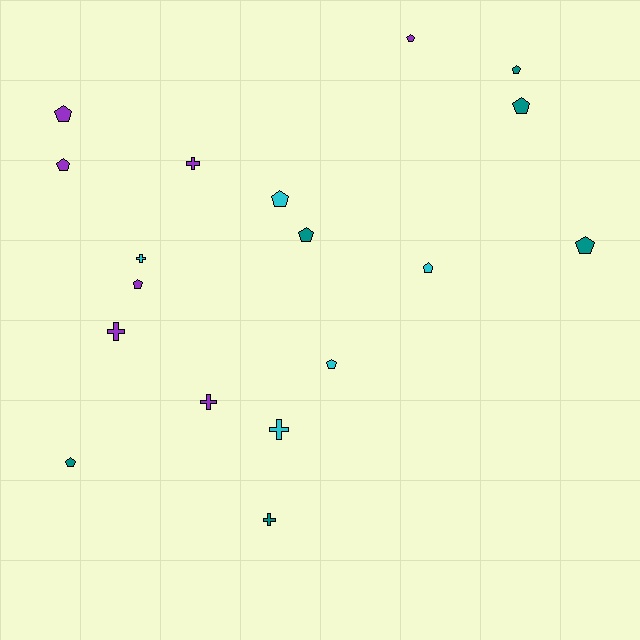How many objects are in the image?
There are 18 objects.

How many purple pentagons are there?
There are 4 purple pentagons.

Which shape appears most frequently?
Pentagon, with 12 objects.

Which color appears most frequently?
Purple, with 7 objects.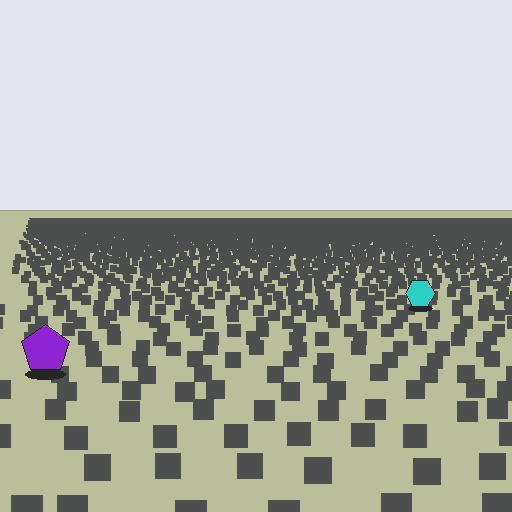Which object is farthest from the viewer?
The cyan hexagon is farthest from the viewer. It appears smaller and the ground texture around it is denser.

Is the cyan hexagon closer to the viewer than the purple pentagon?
No. The purple pentagon is closer — you can tell from the texture gradient: the ground texture is coarser near it.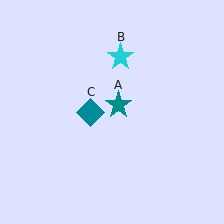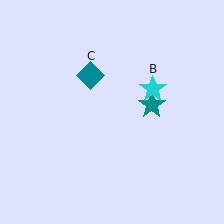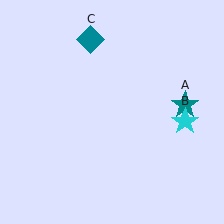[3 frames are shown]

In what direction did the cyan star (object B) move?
The cyan star (object B) moved down and to the right.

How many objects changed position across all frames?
3 objects changed position: teal star (object A), cyan star (object B), teal diamond (object C).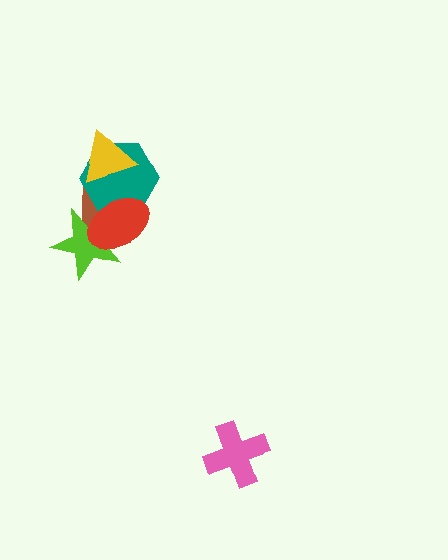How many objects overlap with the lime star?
2 objects overlap with the lime star.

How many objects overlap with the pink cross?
0 objects overlap with the pink cross.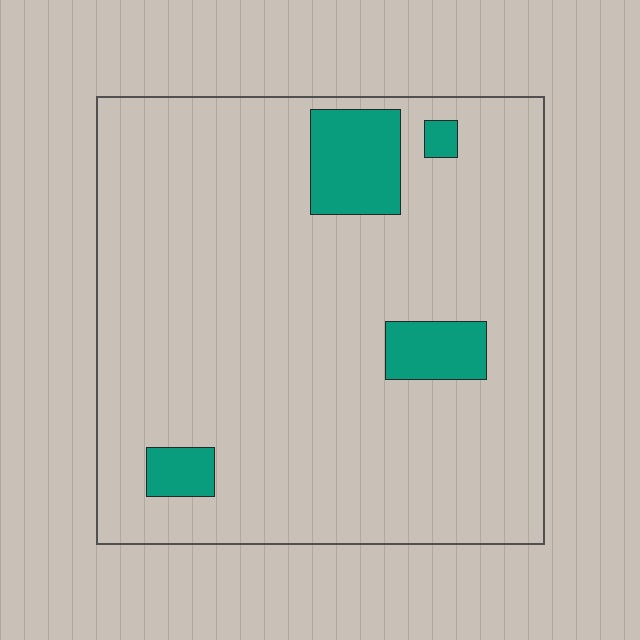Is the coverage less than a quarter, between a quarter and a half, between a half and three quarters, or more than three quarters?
Less than a quarter.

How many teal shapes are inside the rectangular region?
4.